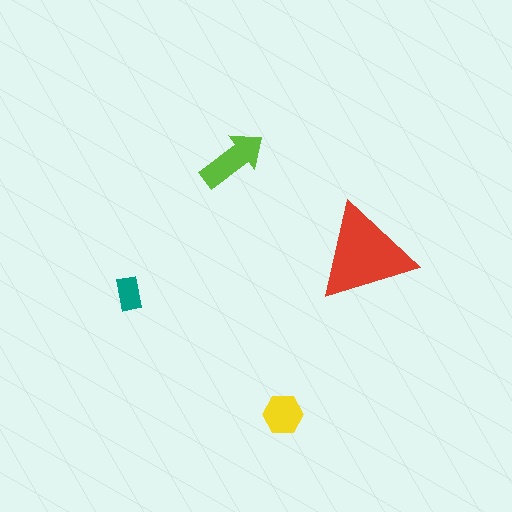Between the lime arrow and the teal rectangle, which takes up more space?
The lime arrow.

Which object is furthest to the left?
The teal rectangle is leftmost.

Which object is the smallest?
The teal rectangle.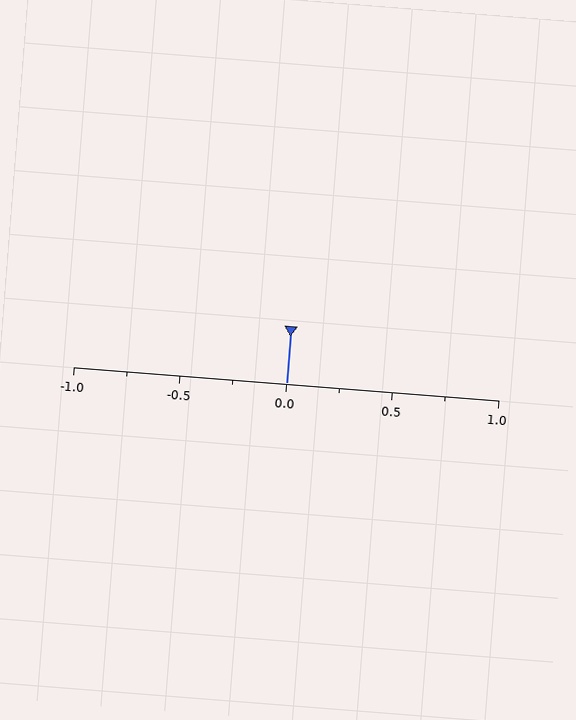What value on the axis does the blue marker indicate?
The marker indicates approximately 0.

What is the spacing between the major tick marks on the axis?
The major ticks are spaced 0.5 apart.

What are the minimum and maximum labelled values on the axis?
The axis runs from -1.0 to 1.0.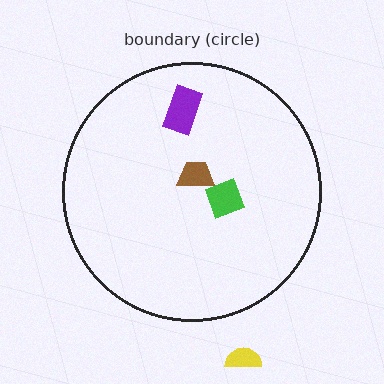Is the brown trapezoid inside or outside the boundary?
Inside.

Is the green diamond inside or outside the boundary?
Inside.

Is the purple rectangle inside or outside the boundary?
Inside.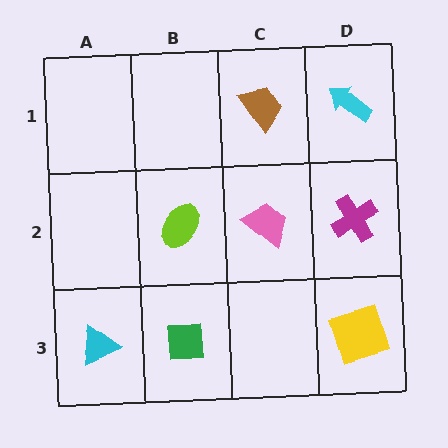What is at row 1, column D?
A cyan arrow.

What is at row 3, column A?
A cyan triangle.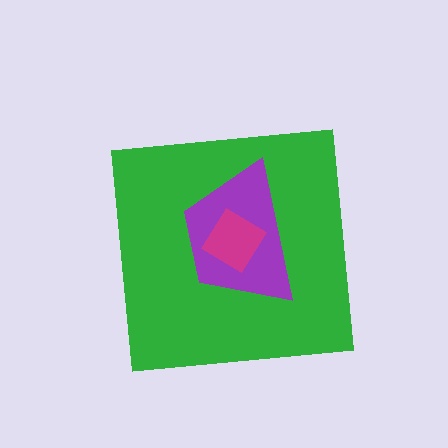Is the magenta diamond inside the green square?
Yes.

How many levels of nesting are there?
3.